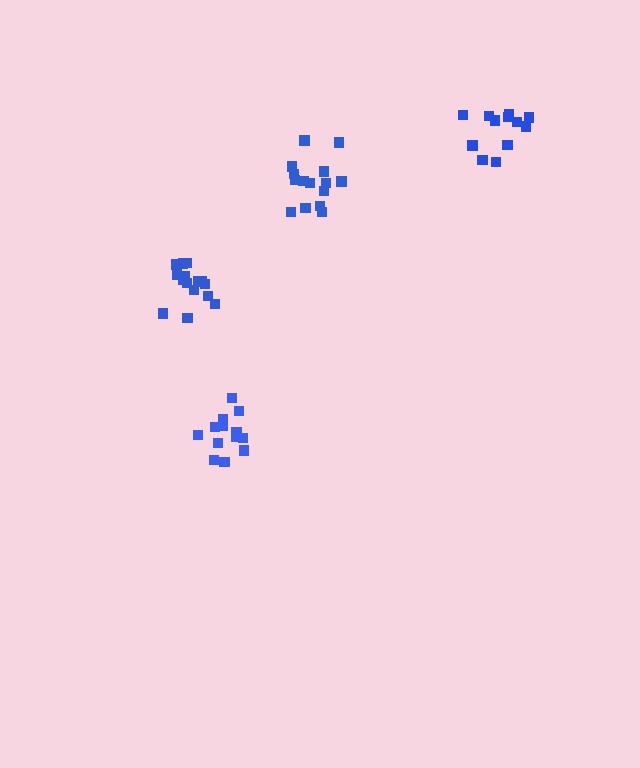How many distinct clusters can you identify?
There are 4 distinct clusters.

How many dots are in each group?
Group 1: 15 dots, Group 2: 12 dots, Group 3: 15 dots, Group 4: 13 dots (55 total).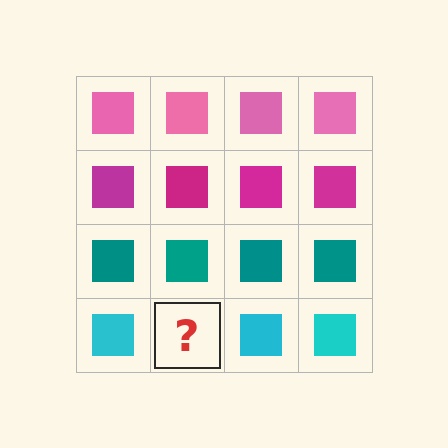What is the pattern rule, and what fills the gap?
The rule is that each row has a consistent color. The gap should be filled with a cyan square.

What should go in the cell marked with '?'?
The missing cell should contain a cyan square.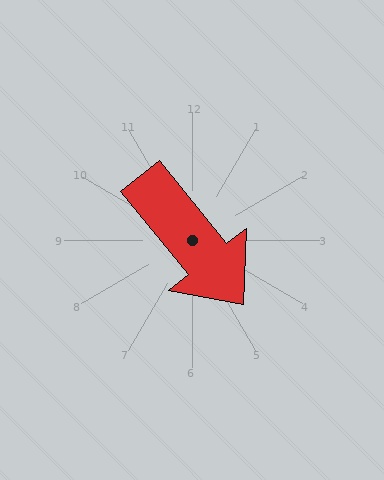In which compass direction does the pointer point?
Southeast.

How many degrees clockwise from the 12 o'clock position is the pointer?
Approximately 141 degrees.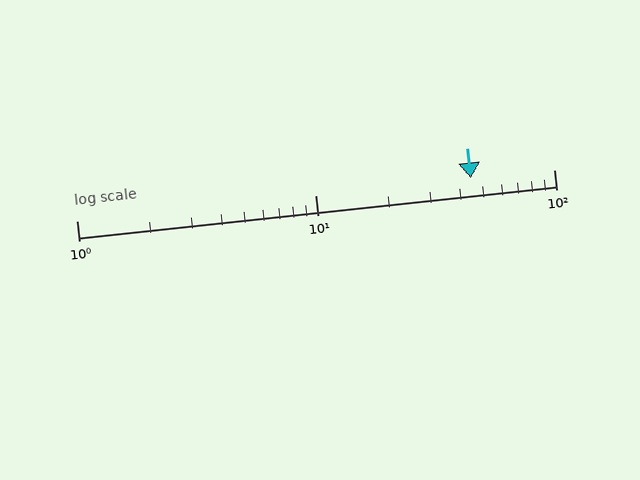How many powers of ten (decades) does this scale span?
The scale spans 2 decades, from 1 to 100.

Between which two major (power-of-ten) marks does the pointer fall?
The pointer is between 10 and 100.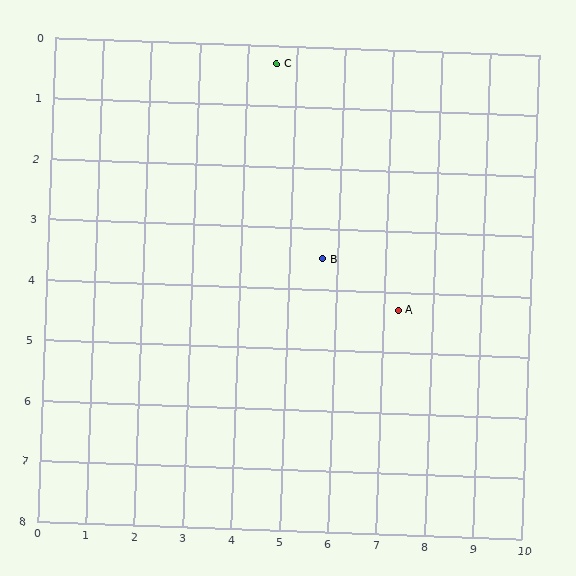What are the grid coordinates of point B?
Point B is at approximately (5.7, 3.5).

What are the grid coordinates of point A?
Point A is at approximately (7.3, 4.3).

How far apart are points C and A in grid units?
Points C and A are about 4.8 grid units apart.